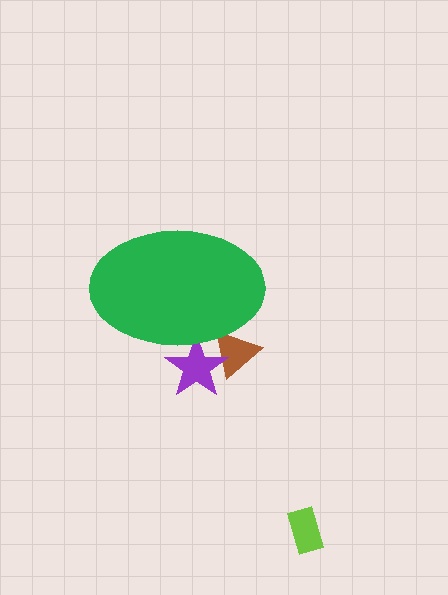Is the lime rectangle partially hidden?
No, the lime rectangle is fully visible.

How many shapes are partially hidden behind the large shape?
2 shapes are partially hidden.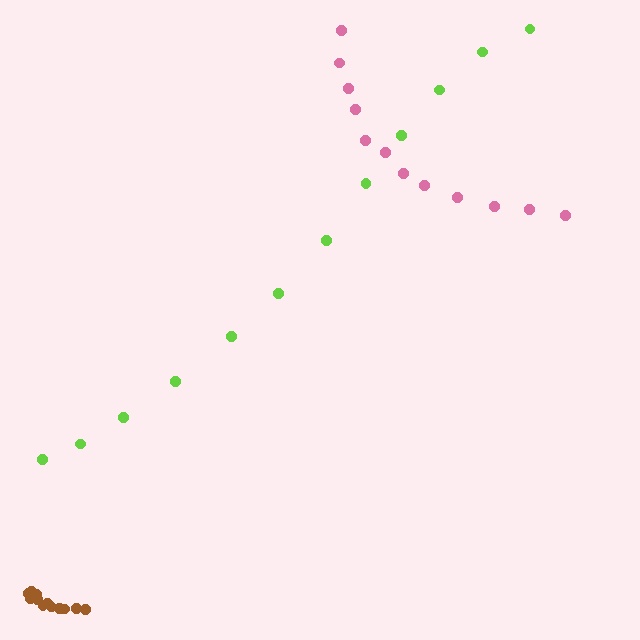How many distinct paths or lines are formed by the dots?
There are 3 distinct paths.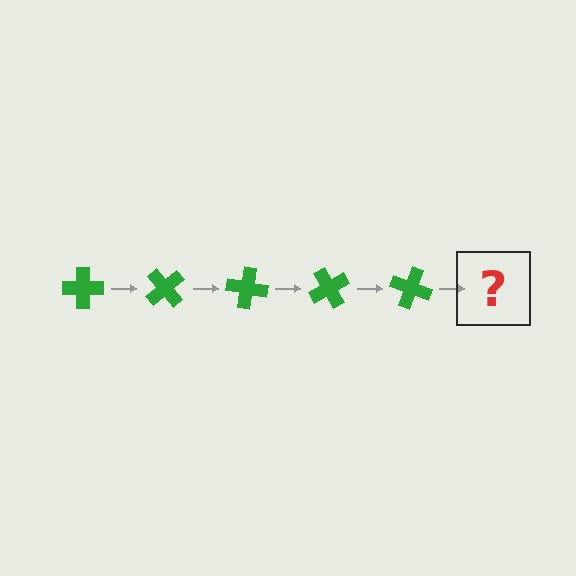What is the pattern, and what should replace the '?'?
The pattern is that the cross rotates 50 degrees each step. The '?' should be a green cross rotated 250 degrees.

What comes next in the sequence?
The next element should be a green cross rotated 250 degrees.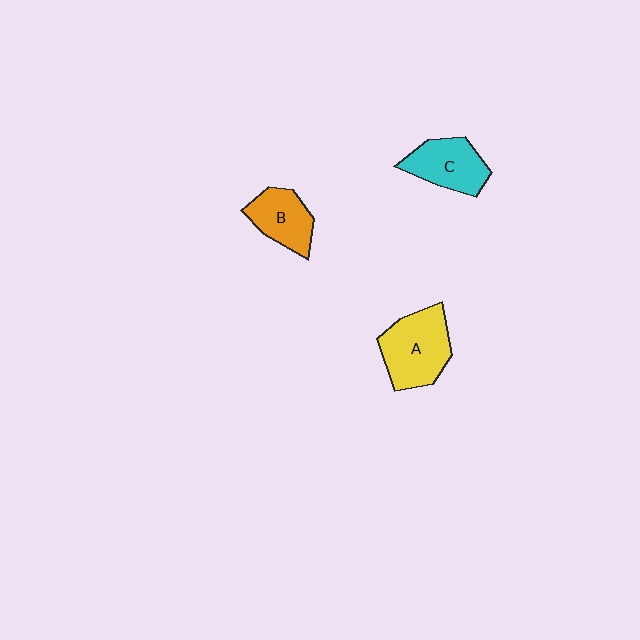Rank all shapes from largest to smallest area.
From largest to smallest: A (yellow), C (cyan), B (orange).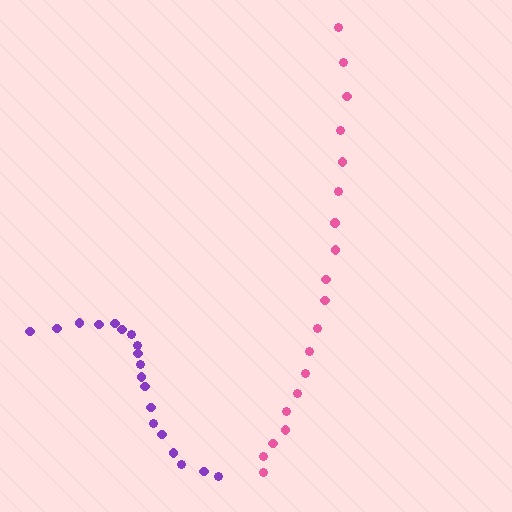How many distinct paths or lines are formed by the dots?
There are 2 distinct paths.